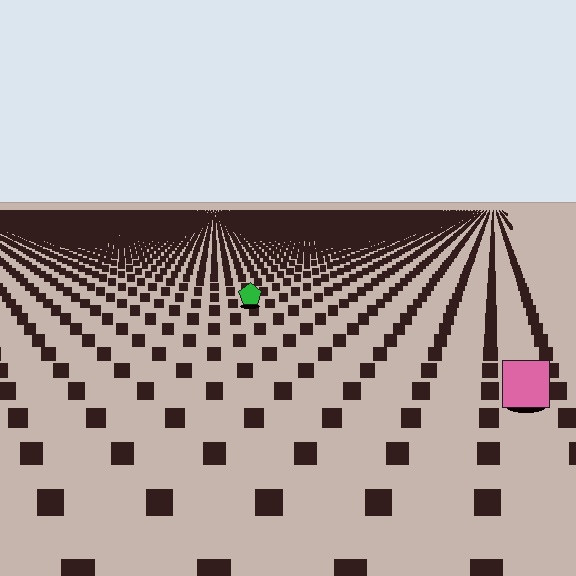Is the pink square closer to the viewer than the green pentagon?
Yes. The pink square is closer — you can tell from the texture gradient: the ground texture is coarser near it.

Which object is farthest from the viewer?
The green pentagon is farthest from the viewer. It appears smaller and the ground texture around it is denser.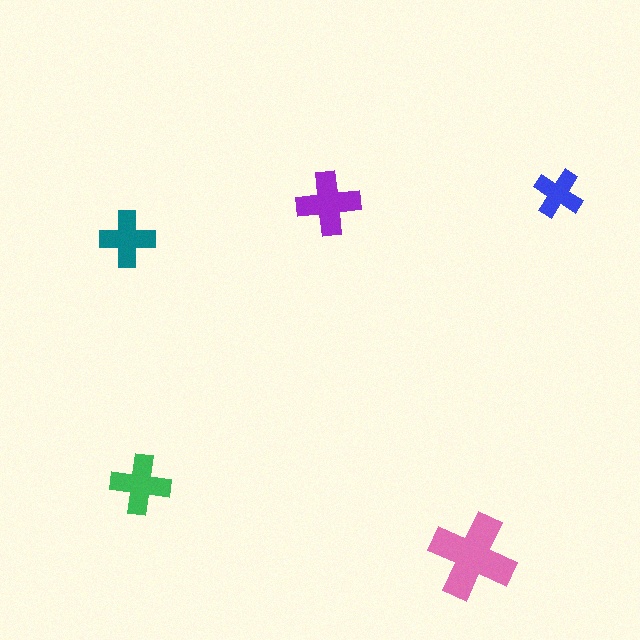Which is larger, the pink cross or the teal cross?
The pink one.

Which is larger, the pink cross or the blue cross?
The pink one.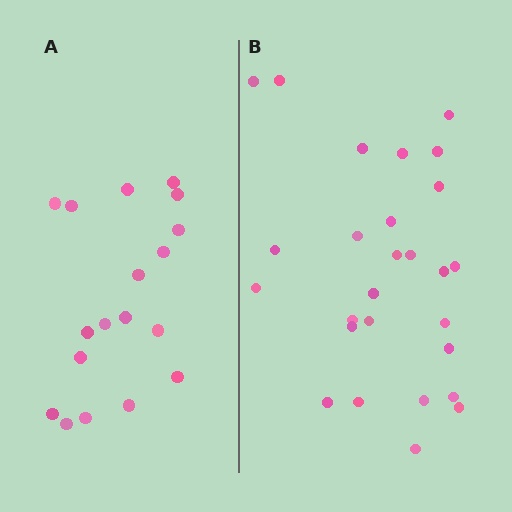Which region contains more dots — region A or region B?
Region B (the right region) has more dots.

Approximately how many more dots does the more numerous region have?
Region B has roughly 8 or so more dots than region A.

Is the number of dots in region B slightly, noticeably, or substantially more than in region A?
Region B has substantially more. The ratio is roughly 1.5 to 1.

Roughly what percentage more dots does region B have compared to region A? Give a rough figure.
About 50% more.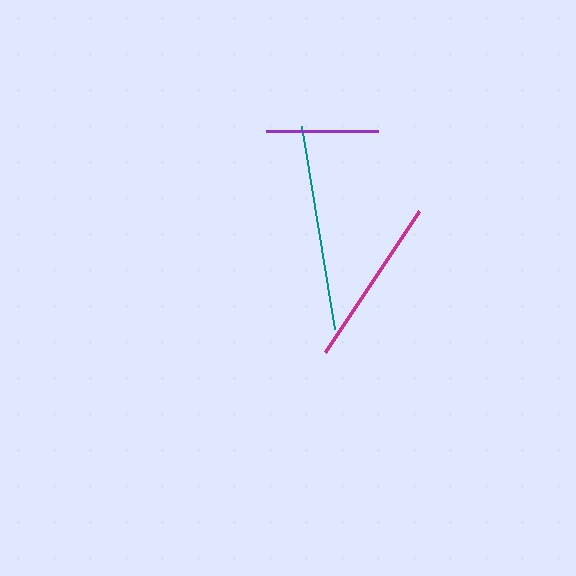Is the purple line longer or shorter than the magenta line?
The magenta line is longer than the purple line.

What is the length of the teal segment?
The teal segment is approximately 205 pixels long.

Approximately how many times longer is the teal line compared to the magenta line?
The teal line is approximately 1.2 times the length of the magenta line.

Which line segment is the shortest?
The purple line is the shortest at approximately 112 pixels.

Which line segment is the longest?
The teal line is the longest at approximately 205 pixels.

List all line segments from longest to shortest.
From longest to shortest: teal, magenta, purple.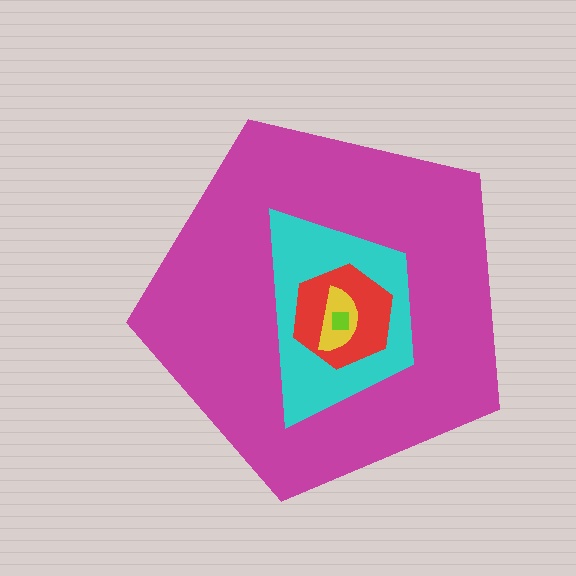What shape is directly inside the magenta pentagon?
The cyan trapezoid.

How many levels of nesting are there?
5.